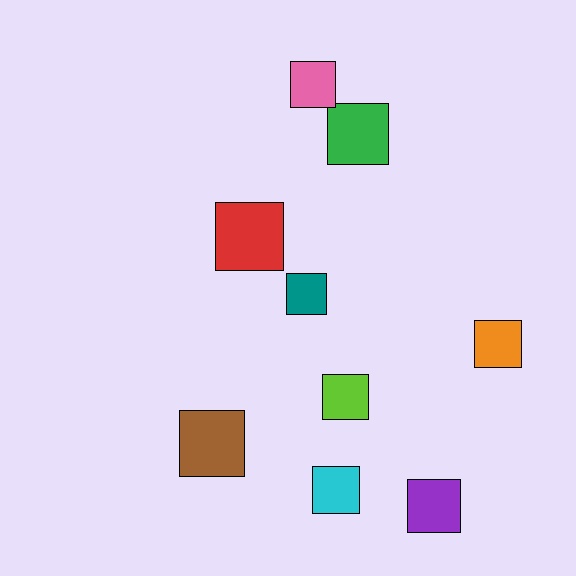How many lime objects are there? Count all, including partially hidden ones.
There is 1 lime object.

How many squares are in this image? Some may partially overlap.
There are 9 squares.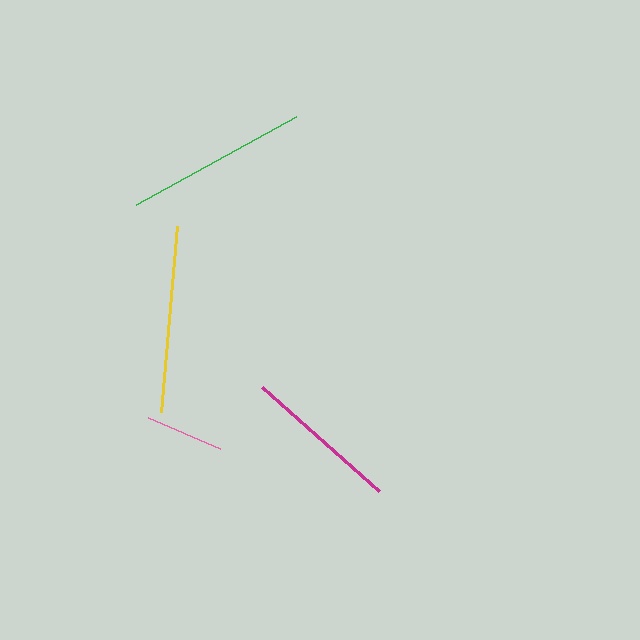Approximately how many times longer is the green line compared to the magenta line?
The green line is approximately 1.2 times the length of the magenta line.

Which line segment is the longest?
The yellow line is the longest at approximately 187 pixels.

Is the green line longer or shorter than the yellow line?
The yellow line is longer than the green line.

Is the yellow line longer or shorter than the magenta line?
The yellow line is longer than the magenta line.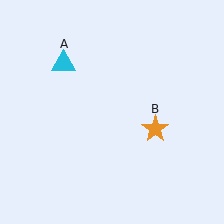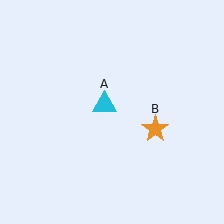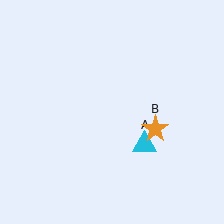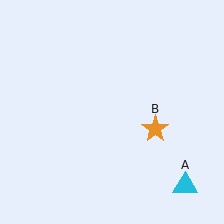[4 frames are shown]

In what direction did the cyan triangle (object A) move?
The cyan triangle (object A) moved down and to the right.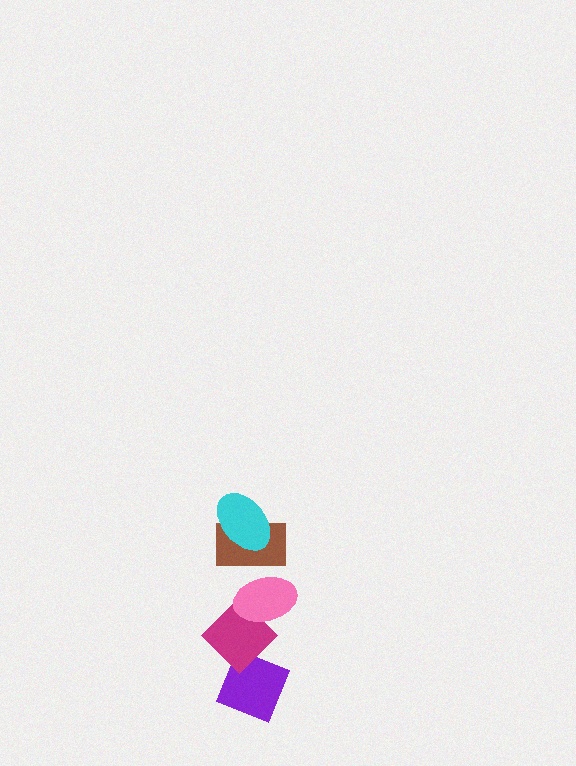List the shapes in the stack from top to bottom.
From top to bottom: the cyan ellipse, the brown rectangle, the pink ellipse, the magenta diamond, the purple diamond.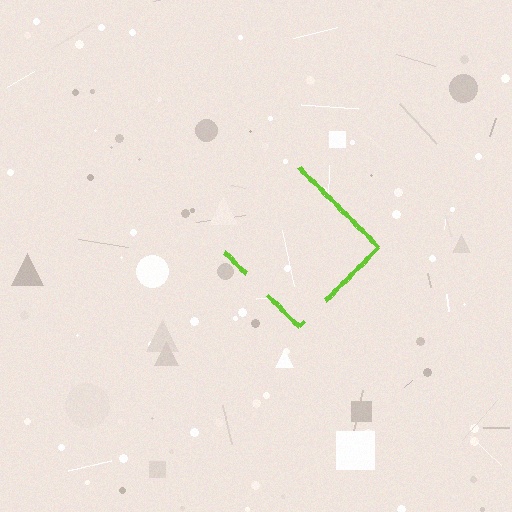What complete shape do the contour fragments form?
The contour fragments form a diamond.